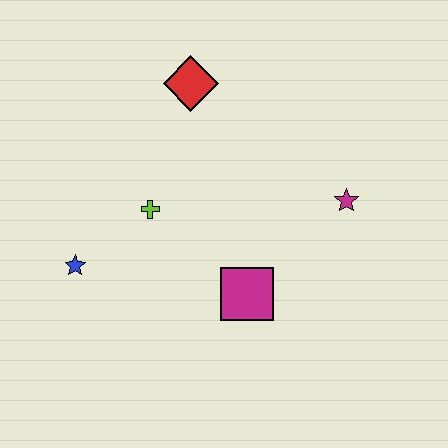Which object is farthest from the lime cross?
The magenta star is farthest from the lime cross.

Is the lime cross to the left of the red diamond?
Yes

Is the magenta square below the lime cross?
Yes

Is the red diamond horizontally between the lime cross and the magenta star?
Yes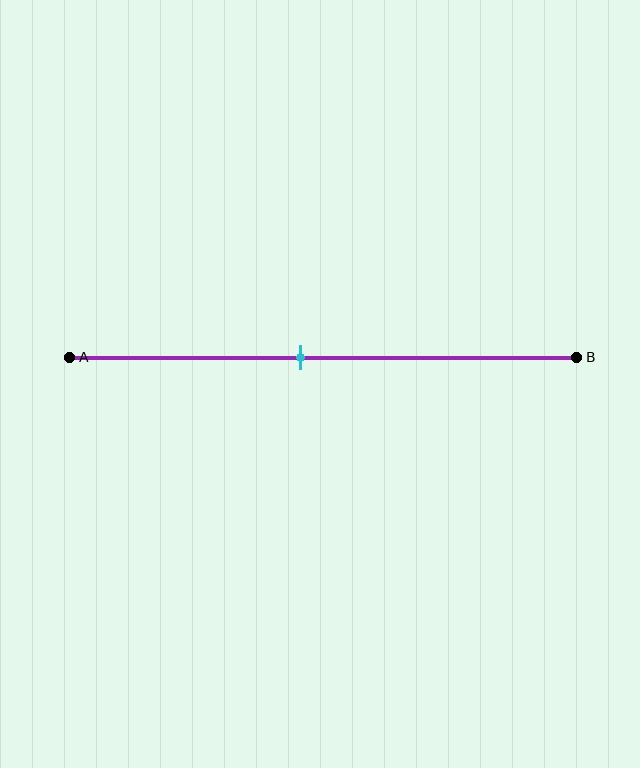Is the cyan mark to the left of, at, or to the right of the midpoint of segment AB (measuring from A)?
The cyan mark is to the left of the midpoint of segment AB.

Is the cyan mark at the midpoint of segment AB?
No, the mark is at about 45% from A, not at the 50% midpoint.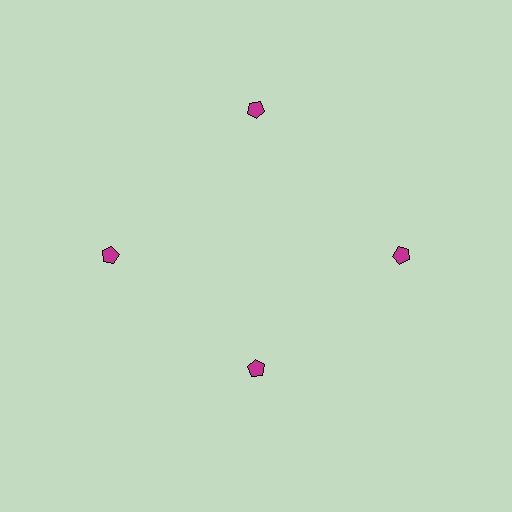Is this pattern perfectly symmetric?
No. The 4 magenta pentagons are arranged in a ring, but one element near the 6 o'clock position is pulled inward toward the center, breaking the 4-fold rotational symmetry.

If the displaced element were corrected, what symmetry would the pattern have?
It would have 4-fold rotational symmetry — the pattern would map onto itself every 90 degrees.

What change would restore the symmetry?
The symmetry would be restored by moving it outward, back onto the ring so that all 4 pentagons sit at equal angles and equal distance from the center.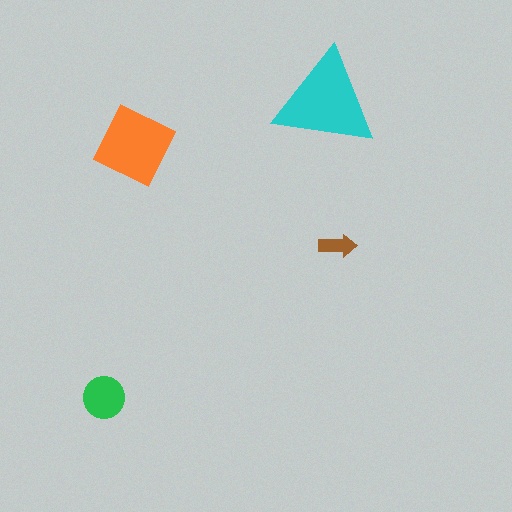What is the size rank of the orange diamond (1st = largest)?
2nd.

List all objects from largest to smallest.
The cyan triangle, the orange diamond, the green circle, the brown arrow.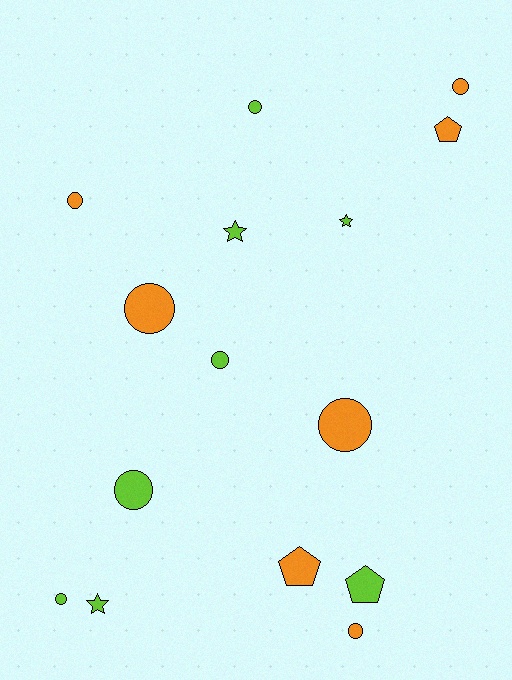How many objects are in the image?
There are 15 objects.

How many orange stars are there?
There are no orange stars.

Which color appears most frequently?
Lime, with 8 objects.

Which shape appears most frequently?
Circle, with 9 objects.